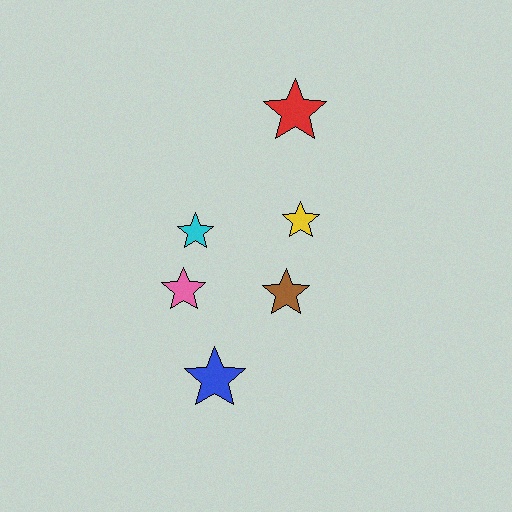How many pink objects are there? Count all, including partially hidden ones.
There is 1 pink object.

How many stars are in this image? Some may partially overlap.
There are 6 stars.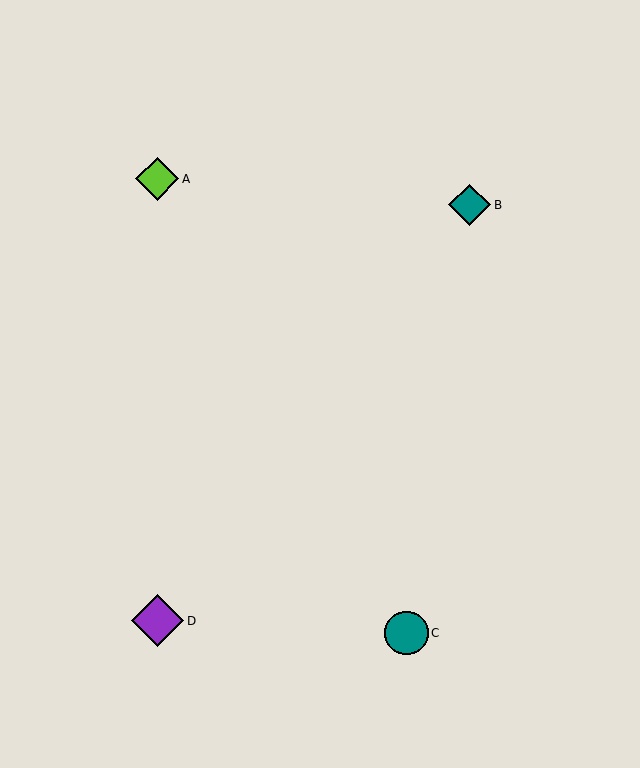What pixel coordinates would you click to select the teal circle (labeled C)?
Click at (406, 633) to select the teal circle C.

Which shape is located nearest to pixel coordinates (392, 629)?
The teal circle (labeled C) at (406, 633) is nearest to that location.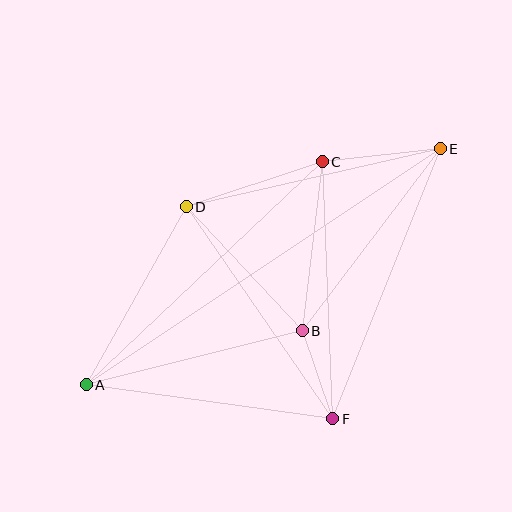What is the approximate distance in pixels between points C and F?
The distance between C and F is approximately 257 pixels.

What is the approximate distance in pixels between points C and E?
The distance between C and E is approximately 119 pixels.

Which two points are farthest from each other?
Points A and E are farthest from each other.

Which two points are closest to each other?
Points B and F are closest to each other.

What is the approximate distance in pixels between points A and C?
The distance between A and C is approximately 325 pixels.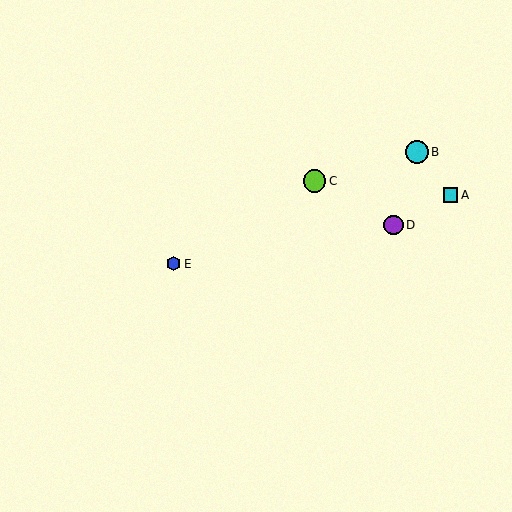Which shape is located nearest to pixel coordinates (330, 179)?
The lime circle (labeled C) at (315, 181) is nearest to that location.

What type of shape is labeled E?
Shape E is a blue hexagon.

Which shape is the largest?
The cyan circle (labeled B) is the largest.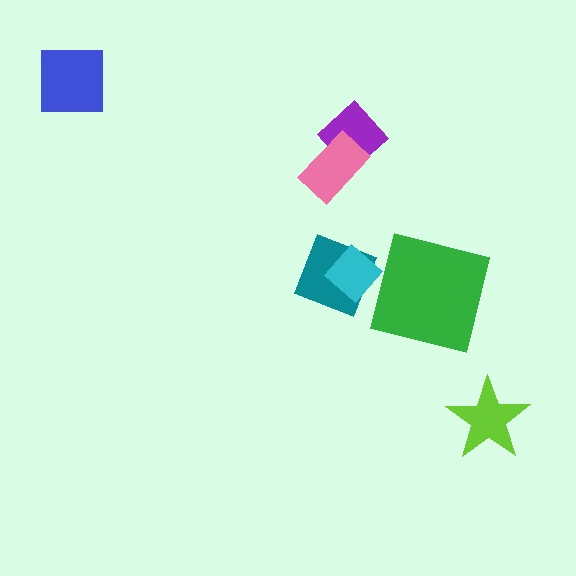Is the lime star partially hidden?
No, no other shape covers it.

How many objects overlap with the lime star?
0 objects overlap with the lime star.